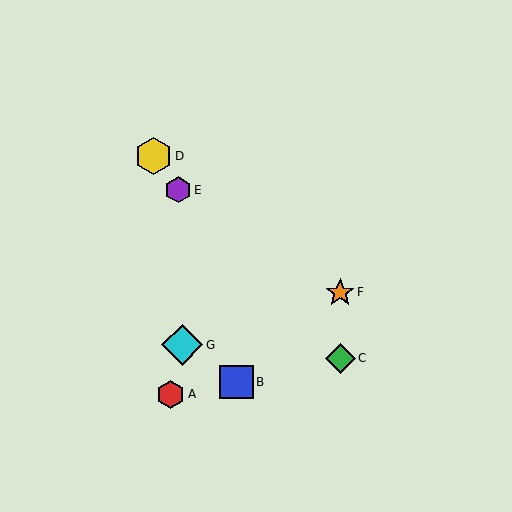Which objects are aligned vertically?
Objects C, F are aligned vertically.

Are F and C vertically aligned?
Yes, both are at x≈340.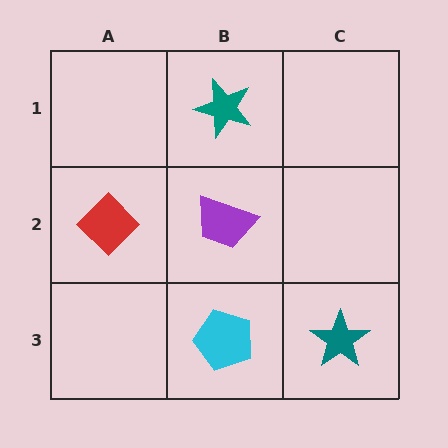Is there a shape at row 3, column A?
No, that cell is empty.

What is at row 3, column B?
A cyan pentagon.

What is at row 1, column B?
A teal star.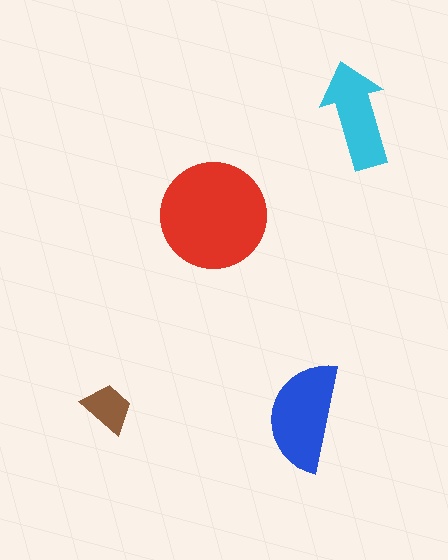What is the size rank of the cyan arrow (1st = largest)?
3rd.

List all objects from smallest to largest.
The brown trapezoid, the cyan arrow, the blue semicircle, the red circle.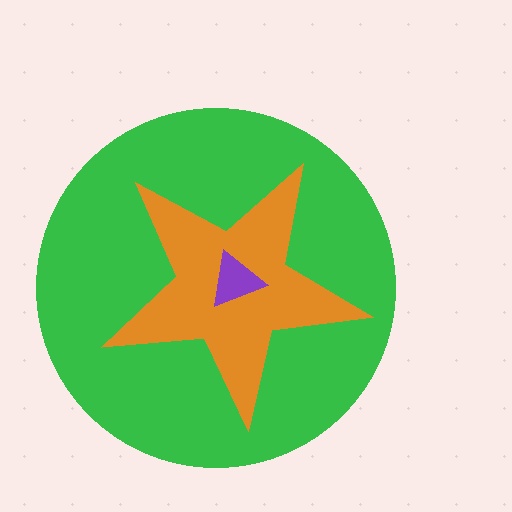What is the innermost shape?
The purple triangle.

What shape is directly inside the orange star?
The purple triangle.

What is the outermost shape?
The green circle.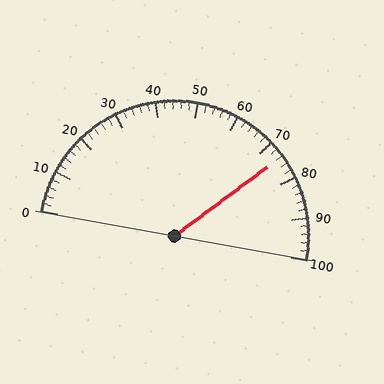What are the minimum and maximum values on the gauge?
The gauge ranges from 0 to 100.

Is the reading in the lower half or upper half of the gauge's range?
The reading is in the upper half of the range (0 to 100).